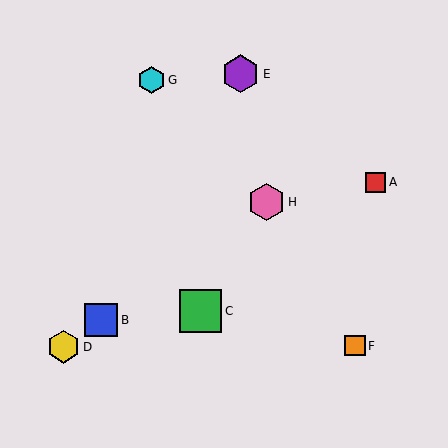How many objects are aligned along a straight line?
3 objects (B, D, H) are aligned along a straight line.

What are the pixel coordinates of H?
Object H is at (266, 202).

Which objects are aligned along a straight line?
Objects B, D, H are aligned along a straight line.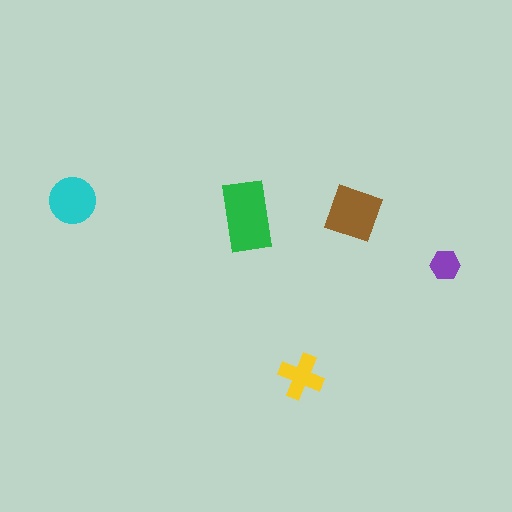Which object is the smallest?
The purple hexagon.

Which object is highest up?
The cyan circle is topmost.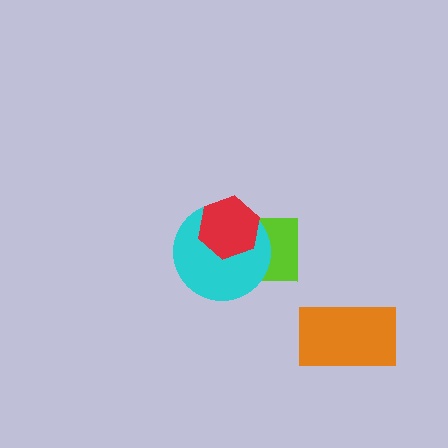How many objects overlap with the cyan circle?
2 objects overlap with the cyan circle.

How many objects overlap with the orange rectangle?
0 objects overlap with the orange rectangle.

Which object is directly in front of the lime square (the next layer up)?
The cyan circle is directly in front of the lime square.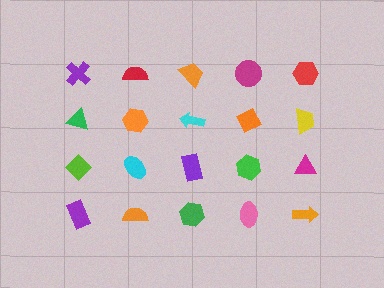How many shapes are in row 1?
5 shapes.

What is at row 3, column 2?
A cyan ellipse.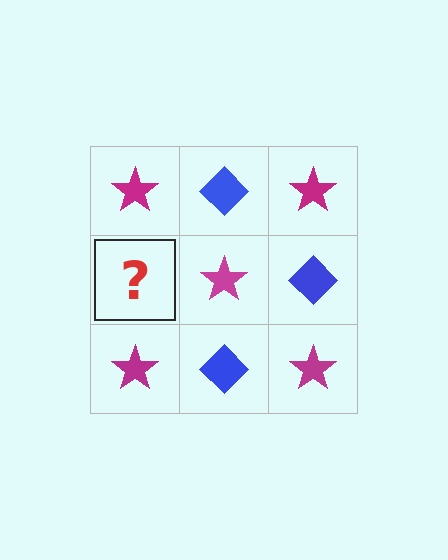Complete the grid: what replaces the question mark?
The question mark should be replaced with a blue diamond.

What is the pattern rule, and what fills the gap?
The rule is that it alternates magenta star and blue diamond in a checkerboard pattern. The gap should be filled with a blue diamond.